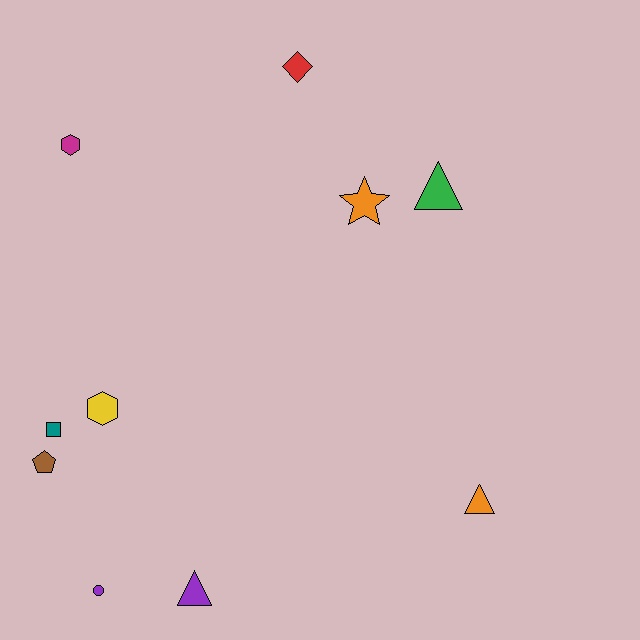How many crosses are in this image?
There are no crosses.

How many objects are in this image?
There are 10 objects.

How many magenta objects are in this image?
There is 1 magenta object.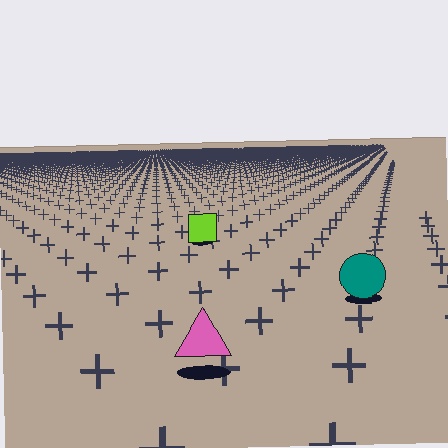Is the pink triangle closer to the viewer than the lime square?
Yes. The pink triangle is closer — you can tell from the texture gradient: the ground texture is coarser near it.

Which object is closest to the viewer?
The pink triangle is closest. The texture marks near it are larger and more spread out.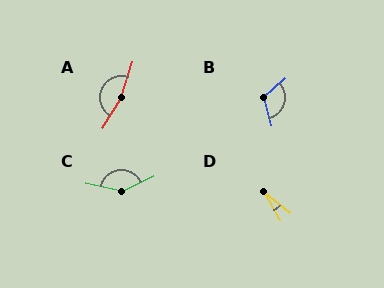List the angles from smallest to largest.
D (22°), B (117°), C (142°), A (166°).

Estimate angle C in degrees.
Approximately 142 degrees.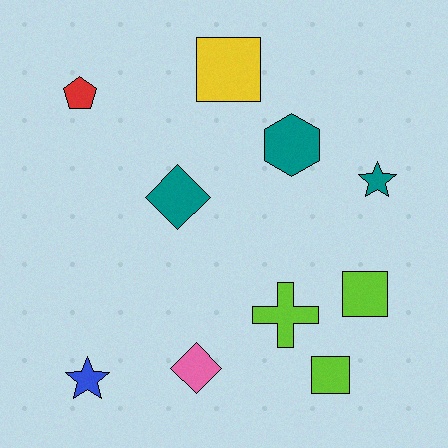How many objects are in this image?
There are 10 objects.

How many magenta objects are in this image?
There are no magenta objects.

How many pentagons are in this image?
There is 1 pentagon.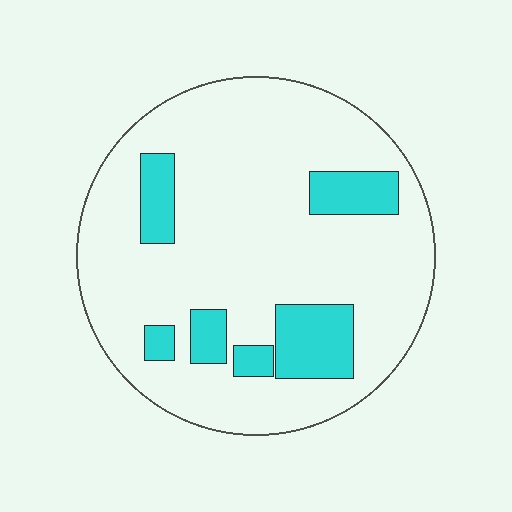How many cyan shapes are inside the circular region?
6.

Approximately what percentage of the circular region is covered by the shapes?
Approximately 15%.